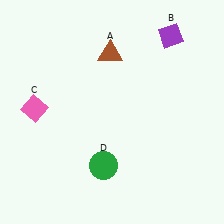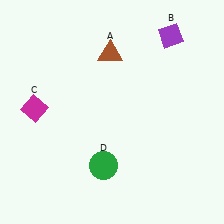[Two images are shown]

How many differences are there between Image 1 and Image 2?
There is 1 difference between the two images.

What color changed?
The diamond (C) changed from pink in Image 1 to magenta in Image 2.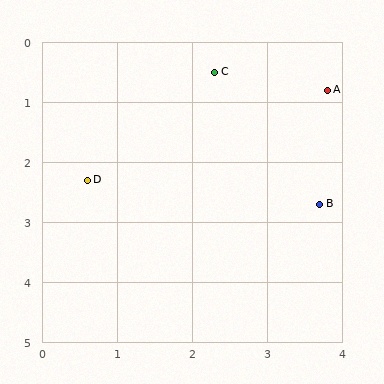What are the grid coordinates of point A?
Point A is at approximately (3.8, 0.8).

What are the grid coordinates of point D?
Point D is at approximately (0.6, 2.3).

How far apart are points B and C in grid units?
Points B and C are about 2.6 grid units apart.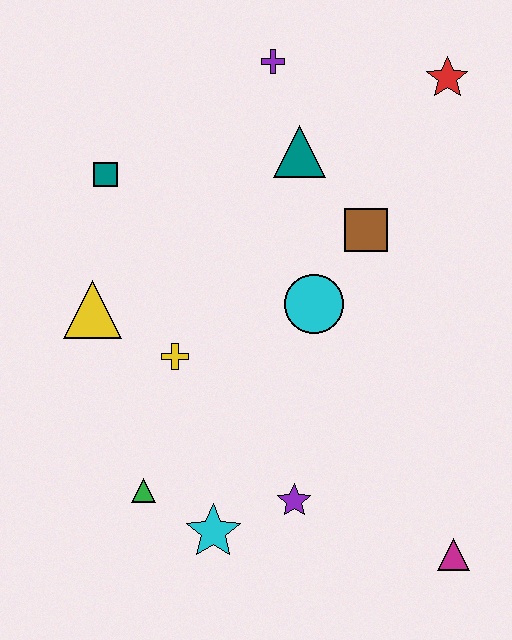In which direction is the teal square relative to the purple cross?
The teal square is to the left of the purple cross.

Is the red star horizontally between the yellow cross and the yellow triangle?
No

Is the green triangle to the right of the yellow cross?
No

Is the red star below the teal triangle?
No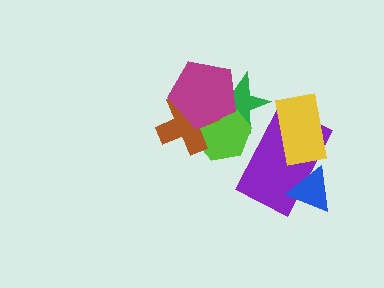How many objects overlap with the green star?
4 objects overlap with the green star.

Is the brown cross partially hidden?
Yes, it is partially covered by another shape.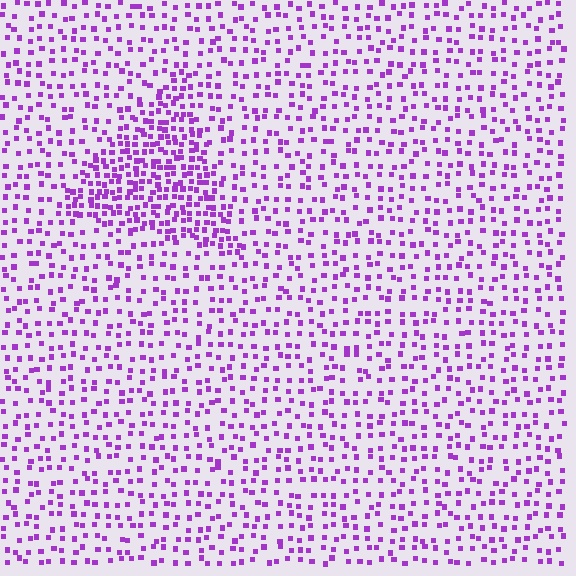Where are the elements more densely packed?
The elements are more densely packed inside the triangle boundary.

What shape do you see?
I see a triangle.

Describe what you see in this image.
The image contains small purple elements arranged at two different densities. A triangle-shaped region is visible where the elements are more densely packed than the surrounding area.